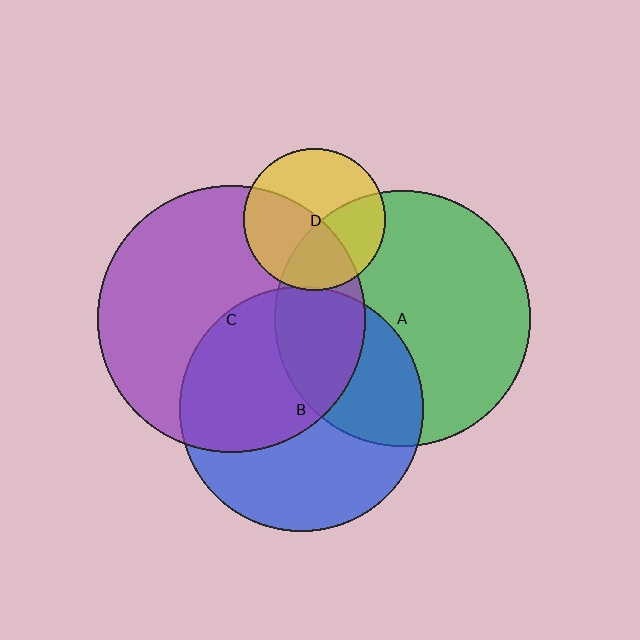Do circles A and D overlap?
Yes.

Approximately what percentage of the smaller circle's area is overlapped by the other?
Approximately 40%.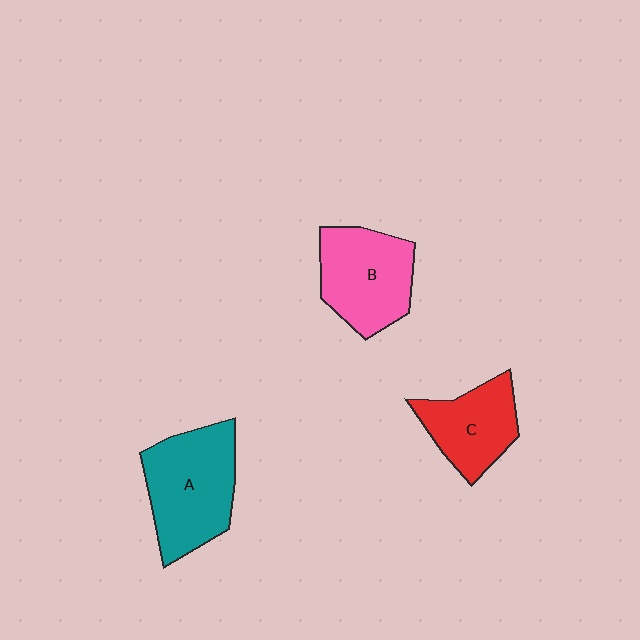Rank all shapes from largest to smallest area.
From largest to smallest: A (teal), B (pink), C (red).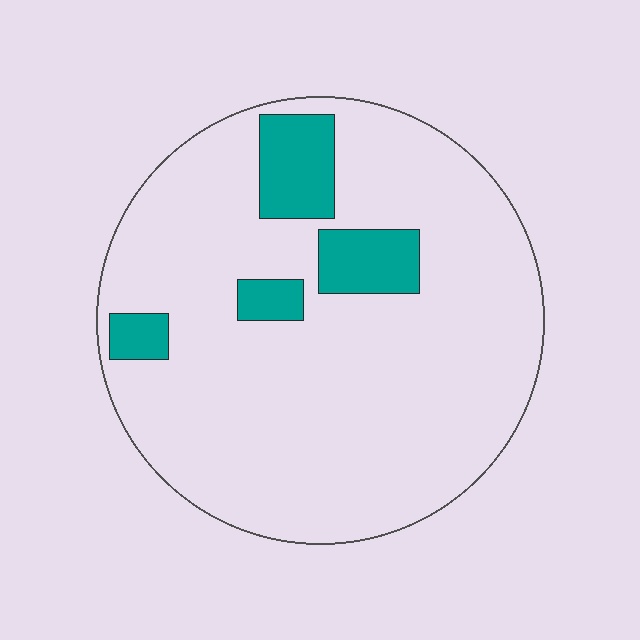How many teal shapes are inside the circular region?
4.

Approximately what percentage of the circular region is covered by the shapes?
Approximately 15%.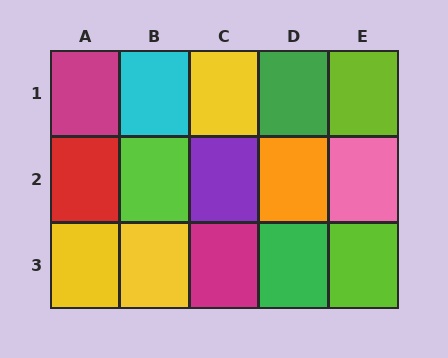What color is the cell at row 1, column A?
Magenta.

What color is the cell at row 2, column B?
Lime.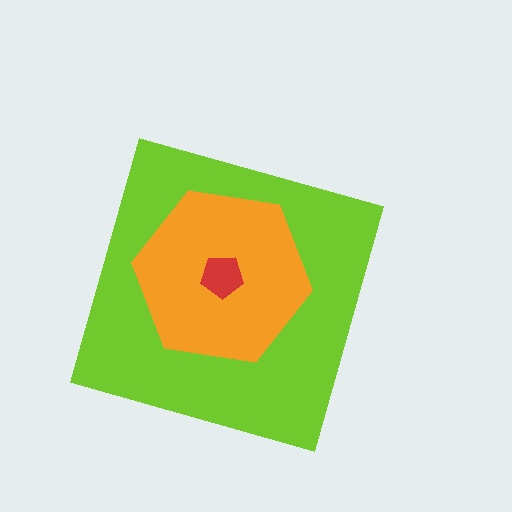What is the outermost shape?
The lime diamond.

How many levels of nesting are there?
3.